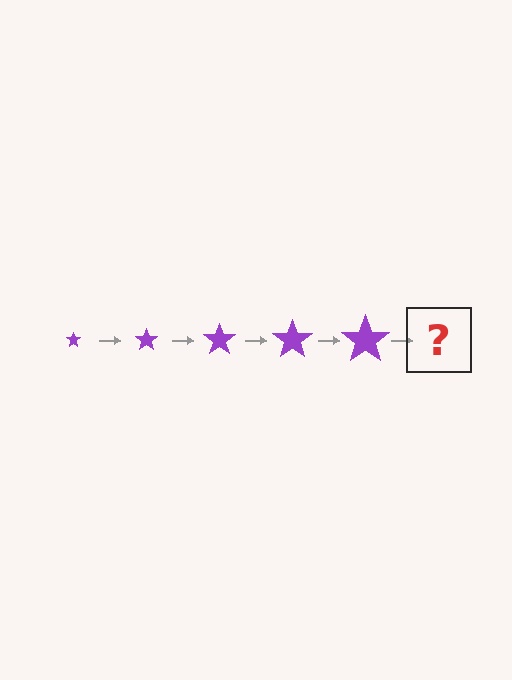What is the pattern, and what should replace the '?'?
The pattern is that the star gets progressively larger each step. The '?' should be a purple star, larger than the previous one.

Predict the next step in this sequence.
The next step is a purple star, larger than the previous one.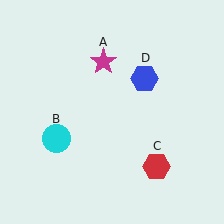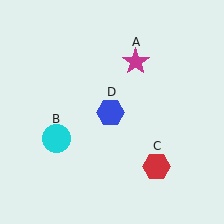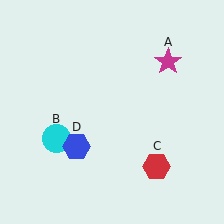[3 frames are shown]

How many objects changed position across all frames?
2 objects changed position: magenta star (object A), blue hexagon (object D).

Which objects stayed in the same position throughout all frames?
Cyan circle (object B) and red hexagon (object C) remained stationary.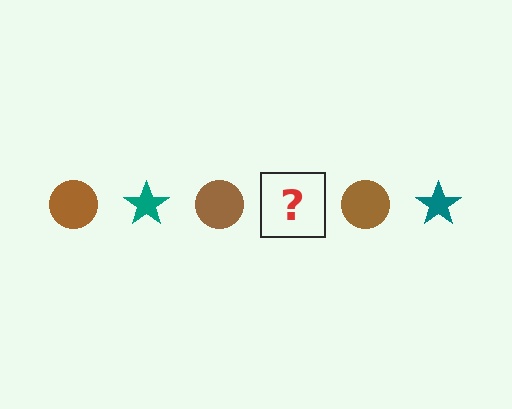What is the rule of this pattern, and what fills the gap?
The rule is that the pattern alternates between brown circle and teal star. The gap should be filled with a teal star.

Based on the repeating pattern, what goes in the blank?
The blank should be a teal star.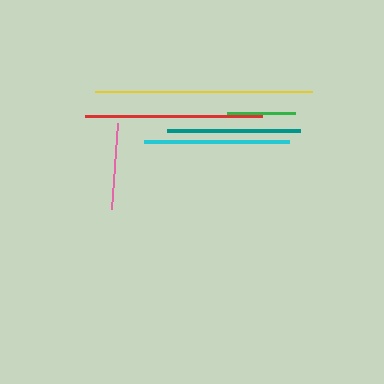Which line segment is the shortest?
The green line is the shortest at approximately 69 pixels.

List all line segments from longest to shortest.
From longest to shortest: yellow, red, cyan, teal, pink, green.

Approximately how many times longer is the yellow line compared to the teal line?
The yellow line is approximately 1.6 times the length of the teal line.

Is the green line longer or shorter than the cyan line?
The cyan line is longer than the green line.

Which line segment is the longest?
The yellow line is the longest at approximately 218 pixels.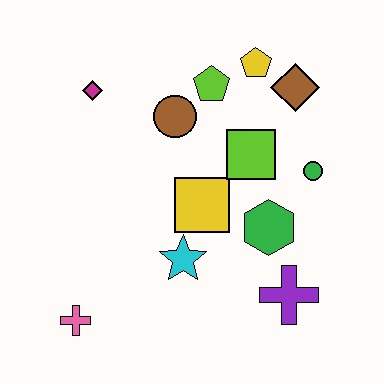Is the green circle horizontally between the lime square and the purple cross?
No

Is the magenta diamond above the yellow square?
Yes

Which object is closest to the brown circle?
The lime pentagon is closest to the brown circle.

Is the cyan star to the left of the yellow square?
Yes